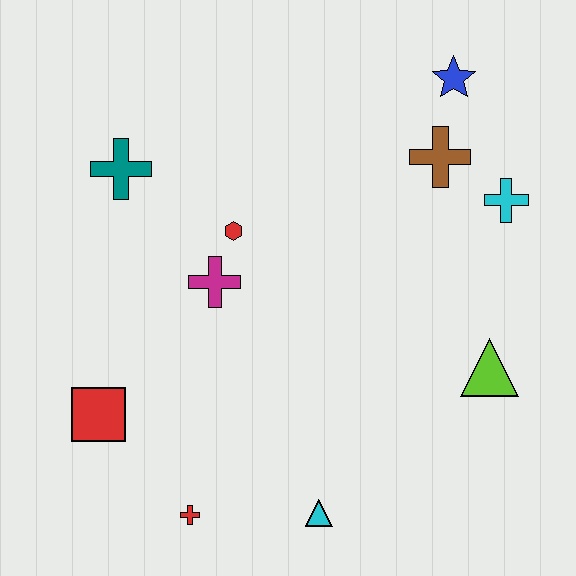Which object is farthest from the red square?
The blue star is farthest from the red square.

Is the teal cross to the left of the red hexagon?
Yes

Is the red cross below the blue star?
Yes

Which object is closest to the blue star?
The brown cross is closest to the blue star.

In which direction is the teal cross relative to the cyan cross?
The teal cross is to the left of the cyan cross.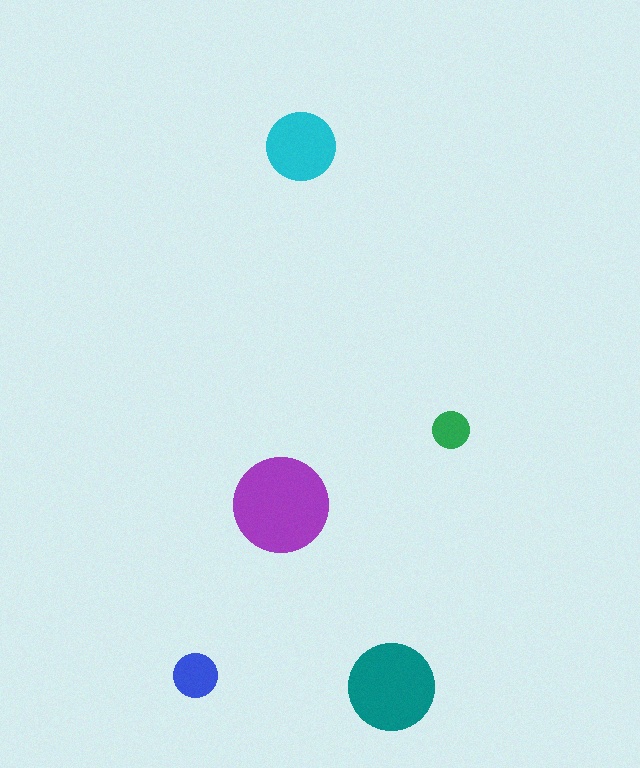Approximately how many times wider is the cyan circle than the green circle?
About 2 times wider.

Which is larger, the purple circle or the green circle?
The purple one.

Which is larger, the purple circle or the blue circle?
The purple one.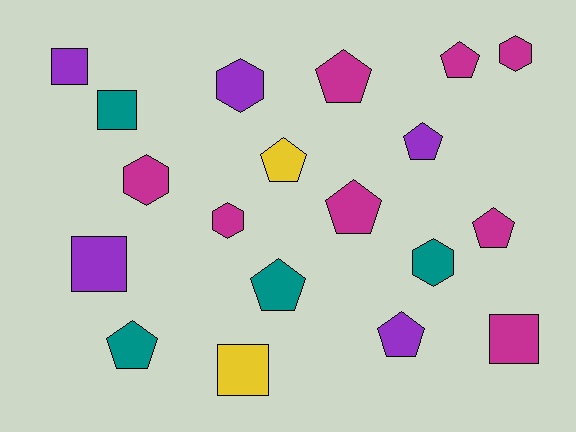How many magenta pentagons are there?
There are 4 magenta pentagons.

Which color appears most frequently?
Magenta, with 8 objects.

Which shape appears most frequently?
Pentagon, with 9 objects.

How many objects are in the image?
There are 19 objects.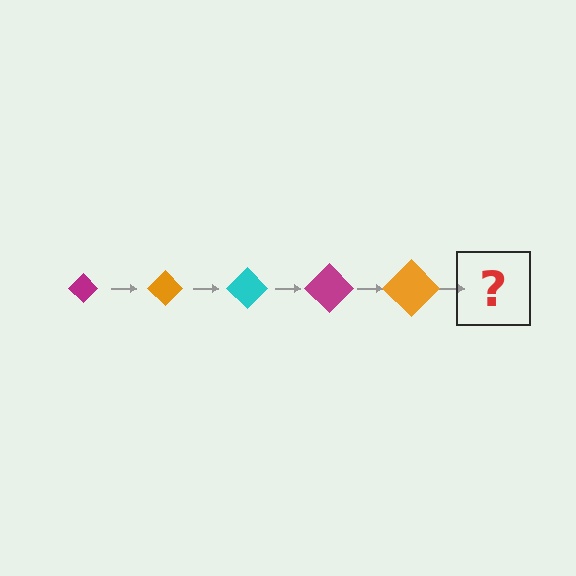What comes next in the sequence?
The next element should be a cyan diamond, larger than the previous one.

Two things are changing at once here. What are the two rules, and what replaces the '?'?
The two rules are that the diamond grows larger each step and the color cycles through magenta, orange, and cyan. The '?' should be a cyan diamond, larger than the previous one.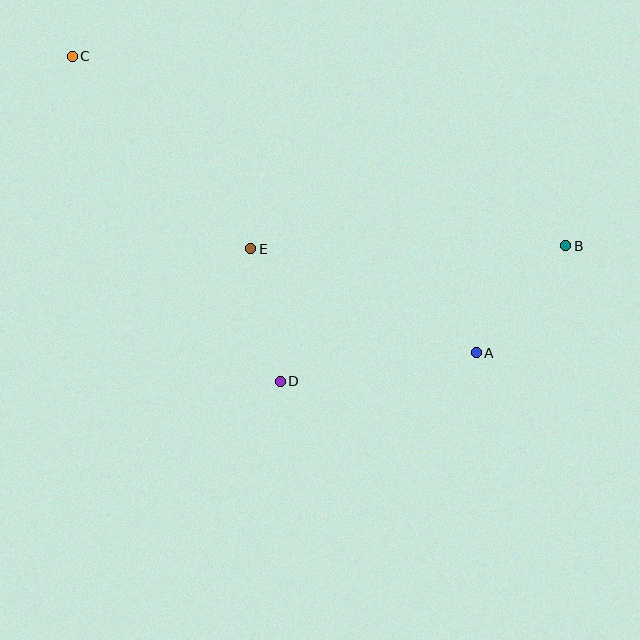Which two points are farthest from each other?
Points B and C are farthest from each other.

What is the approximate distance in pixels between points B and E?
The distance between B and E is approximately 315 pixels.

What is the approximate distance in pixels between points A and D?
The distance between A and D is approximately 198 pixels.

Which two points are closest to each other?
Points D and E are closest to each other.